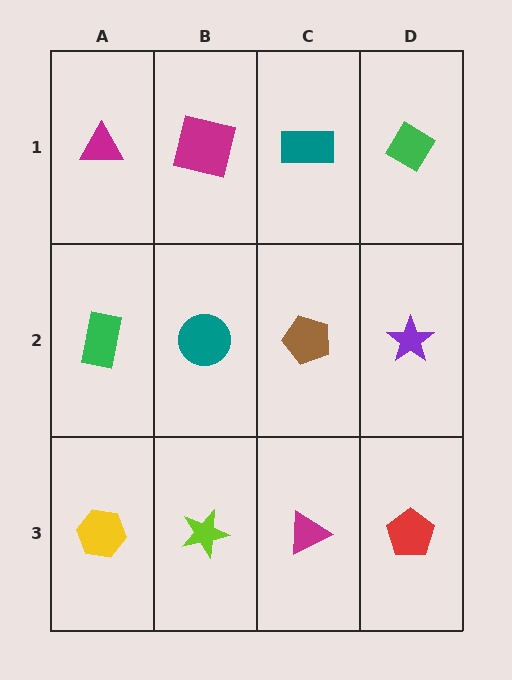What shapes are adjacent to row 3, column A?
A green rectangle (row 2, column A), a lime star (row 3, column B).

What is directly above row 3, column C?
A brown pentagon.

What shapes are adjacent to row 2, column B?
A magenta square (row 1, column B), a lime star (row 3, column B), a green rectangle (row 2, column A), a brown pentagon (row 2, column C).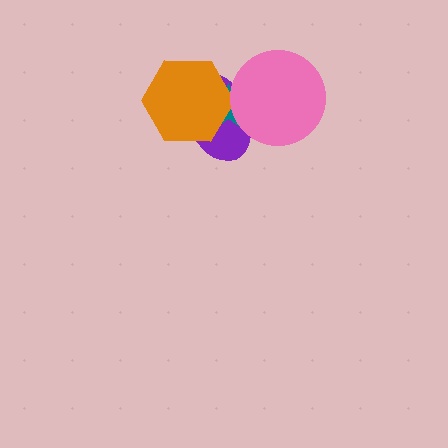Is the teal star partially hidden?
Yes, it is partially covered by another shape.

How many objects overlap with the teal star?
3 objects overlap with the teal star.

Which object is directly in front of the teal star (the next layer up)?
The orange hexagon is directly in front of the teal star.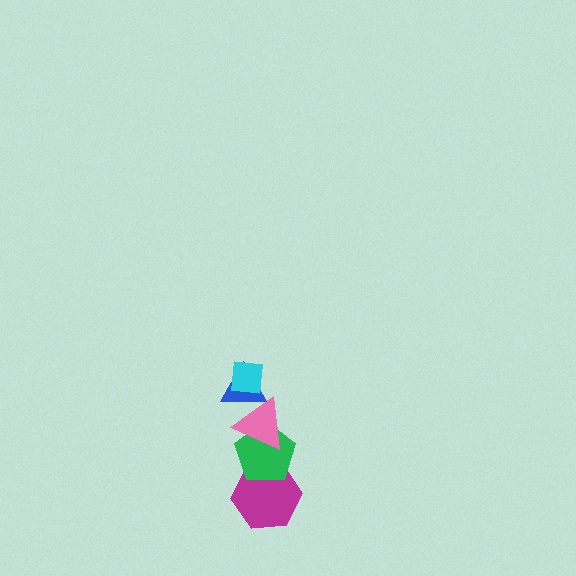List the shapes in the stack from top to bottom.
From top to bottom: the cyan square, the blue triangle, the pink triangle, the green pentagon, the magenta hexagon.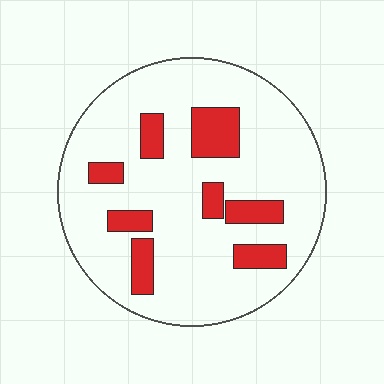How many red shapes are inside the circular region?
8.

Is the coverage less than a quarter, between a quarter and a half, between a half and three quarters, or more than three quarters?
Less than a quarter.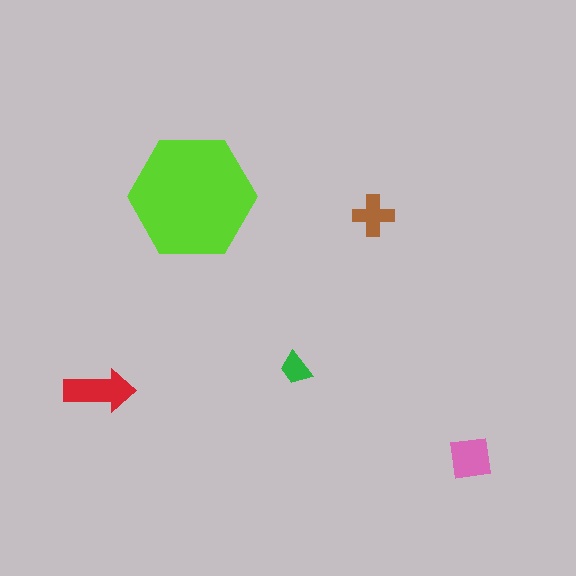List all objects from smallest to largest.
The green trapezoid, the brown cross, the pink square, the red arrow, the lime hexagon.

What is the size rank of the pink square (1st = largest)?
3rd.